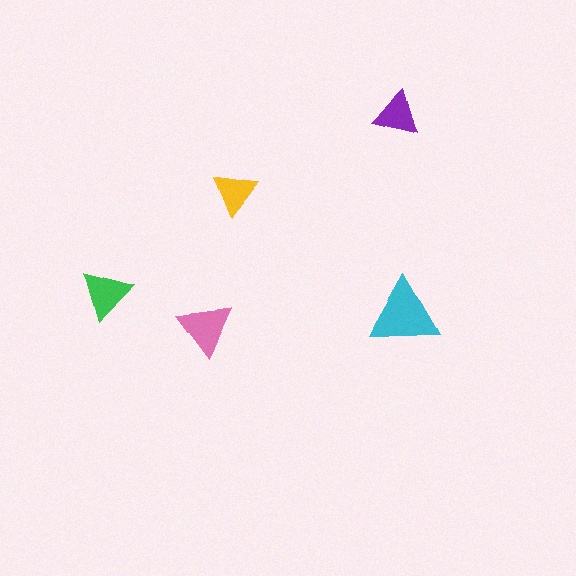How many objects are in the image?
There are 5 objects in the image.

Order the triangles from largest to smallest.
the cyan one, the pink one, the green one, the purple one, the yellow one.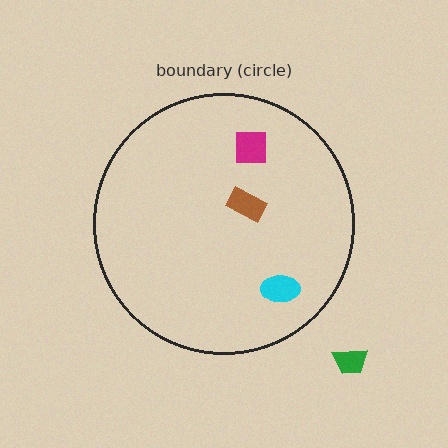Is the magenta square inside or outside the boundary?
Inside.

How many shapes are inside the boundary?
3 inside, 1 outside.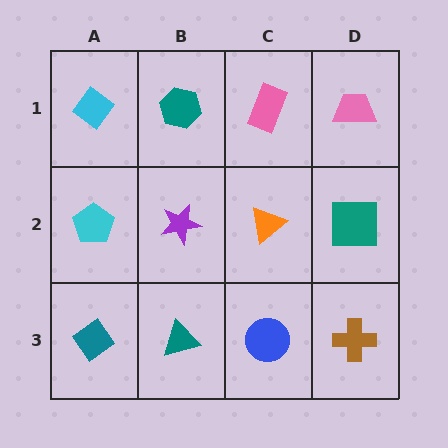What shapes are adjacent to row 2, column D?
A pink trapezoid (row 1, column D), a brown cross (row 3, column D), an orange triangle (row 2, column C).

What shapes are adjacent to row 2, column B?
A teal hexagon (row 1, column B), a teal triangle (row 3, column B), a cyan pentagon (row 2, column A), an orange triangle (row 2, column C).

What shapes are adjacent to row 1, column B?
A purple star (row 2, column B), a cyan diamond (row 1, column A), a pink rectangle (row 1, column C).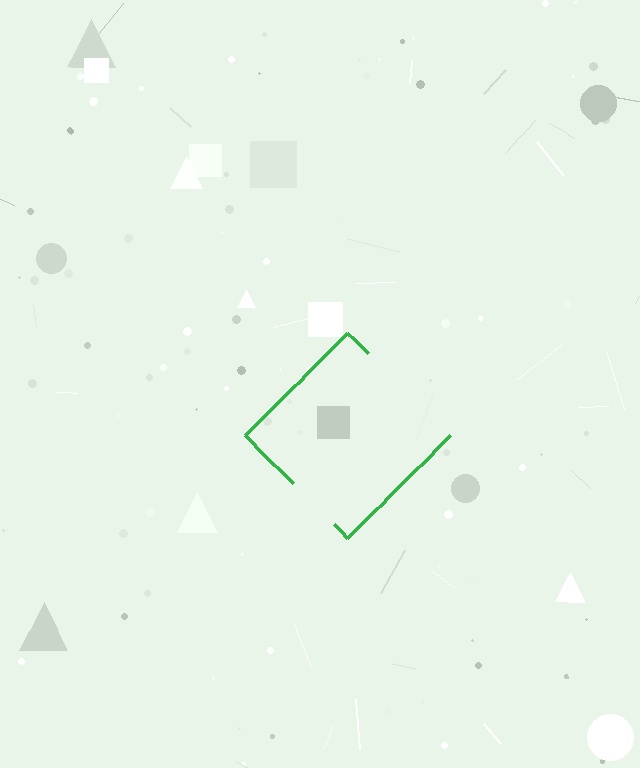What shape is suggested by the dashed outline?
The dashed outline suggests a diamond.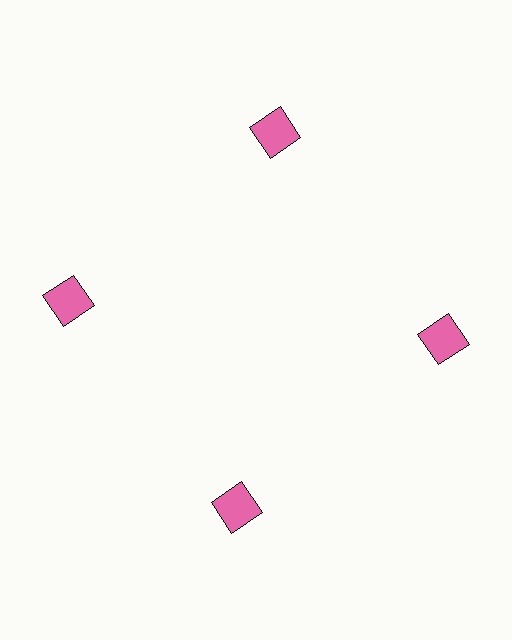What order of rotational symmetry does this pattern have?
This pattern has 4-fold rotational symmetry.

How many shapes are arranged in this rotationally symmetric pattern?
There are 4 shapes, arranged in 4 groups of 1.